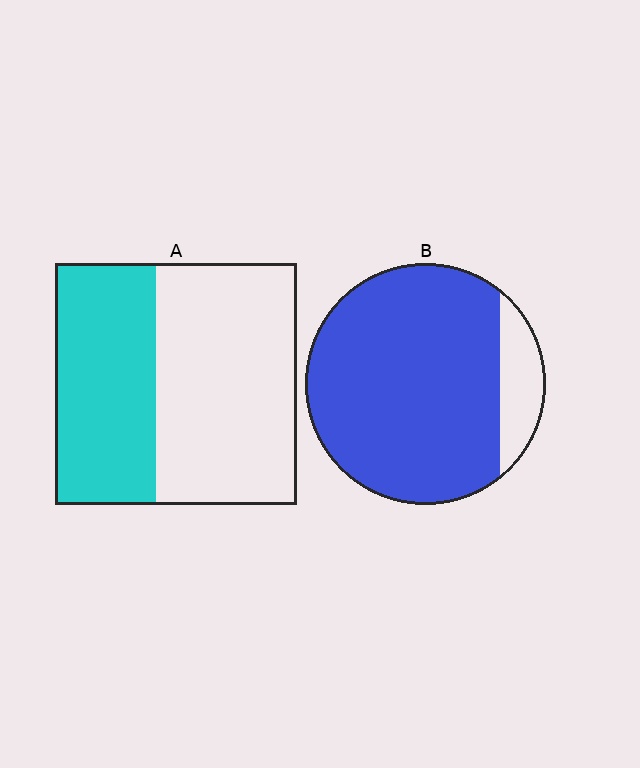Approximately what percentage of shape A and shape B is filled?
A is approximately 40% and B is approximately 85%.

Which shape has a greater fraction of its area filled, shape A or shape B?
Shape B.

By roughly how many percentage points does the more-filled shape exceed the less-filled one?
By roughly 45 percentage points (B over A).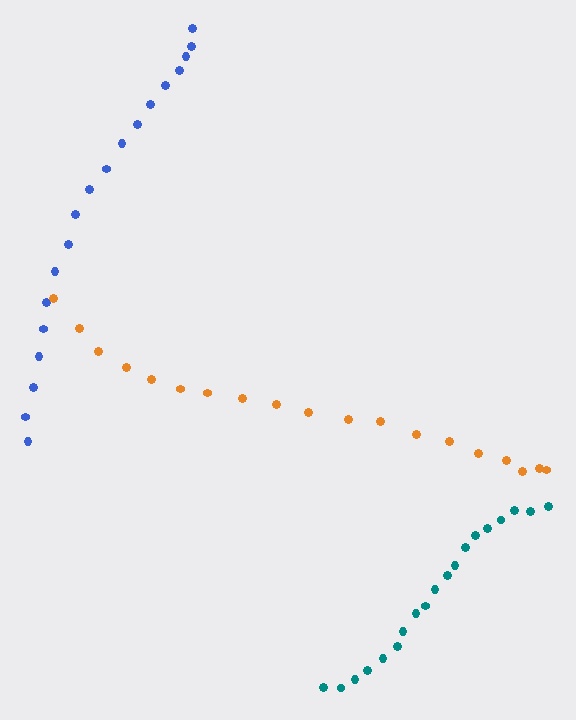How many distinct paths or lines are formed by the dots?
There are 3 distinct paths.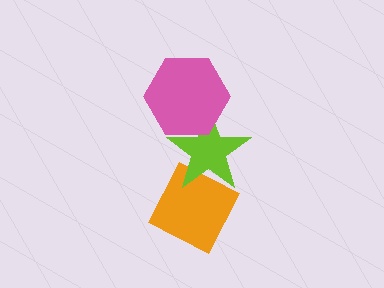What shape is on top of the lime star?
The pink hexagon is on top of the lime star.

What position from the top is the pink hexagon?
The pink hexagon is 1st from the top.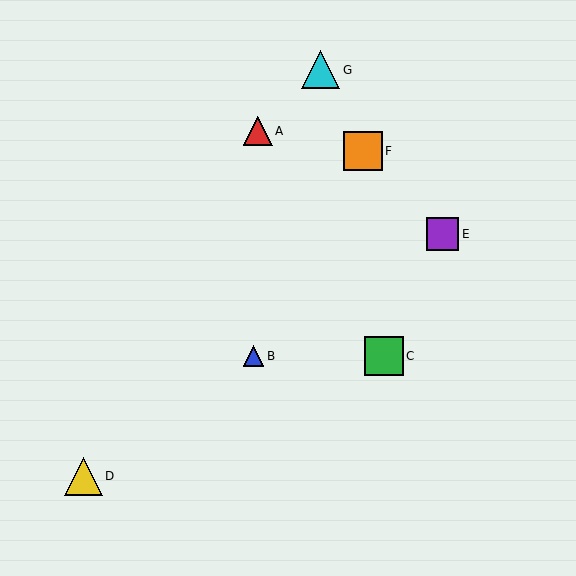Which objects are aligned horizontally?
Objects B, C are aligned horizontally.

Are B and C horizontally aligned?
Yes, both are at y≈356.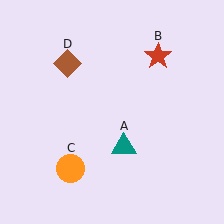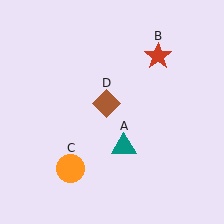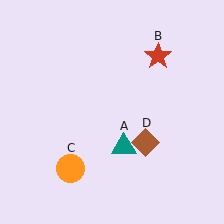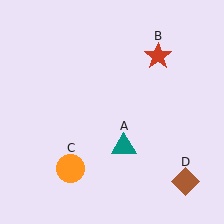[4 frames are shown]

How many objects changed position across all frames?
1 object changed position: brown diamond (object D).